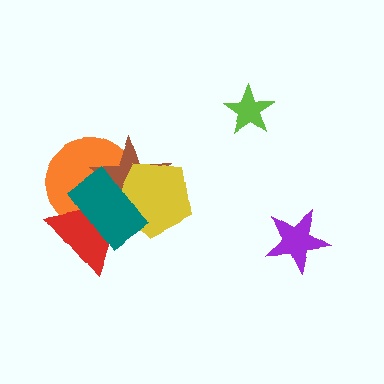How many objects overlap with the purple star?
0 objects overlap with the purple star.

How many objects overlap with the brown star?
4 objects overlap with the brown star.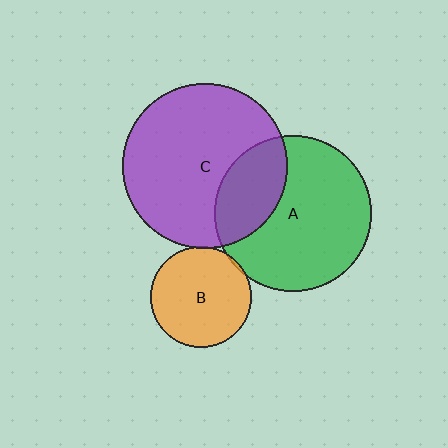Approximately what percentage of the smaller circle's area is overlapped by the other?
Approximately 30%.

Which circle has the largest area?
Circle C (purple).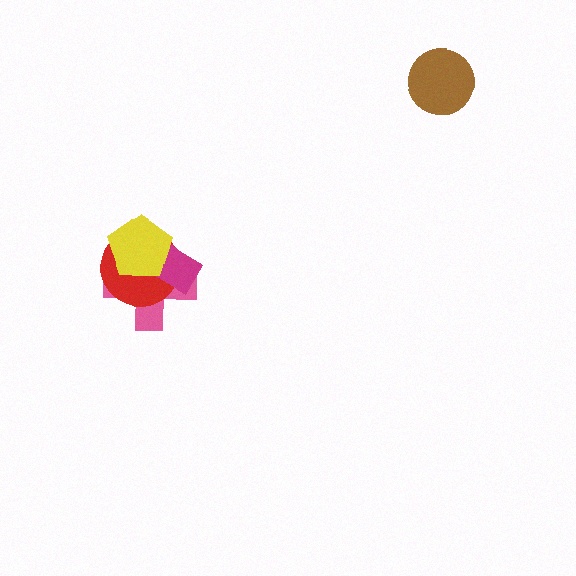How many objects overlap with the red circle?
3 objects overlap with the red circle.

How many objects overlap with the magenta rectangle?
3 objects overlap with the magenta rectangle.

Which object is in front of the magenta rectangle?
The yellow pentagon is in front of the magenta rectangle.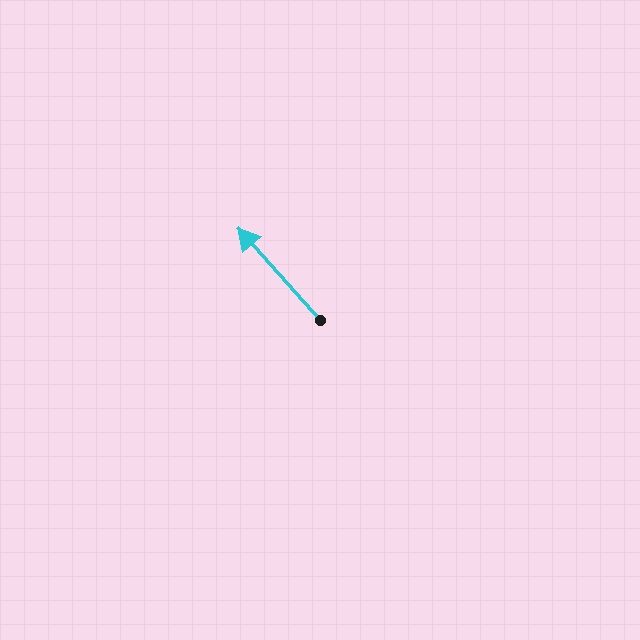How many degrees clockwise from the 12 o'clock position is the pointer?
Approximately 318 degrees.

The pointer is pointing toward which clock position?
Roughly 11 o'clock.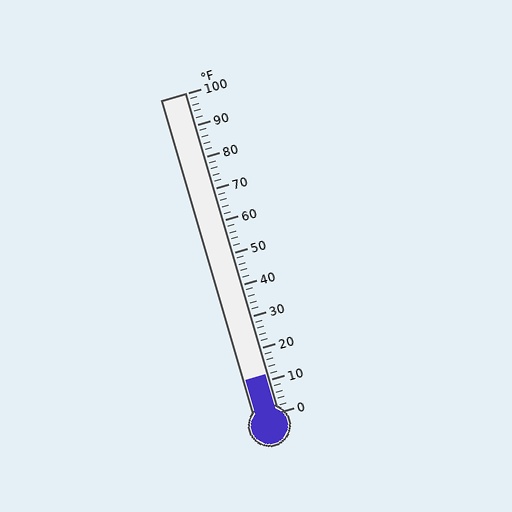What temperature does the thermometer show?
The thermometer shows approximately 12°F.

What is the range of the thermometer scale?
The thermometer scale ranges from 0°F to 100°F.